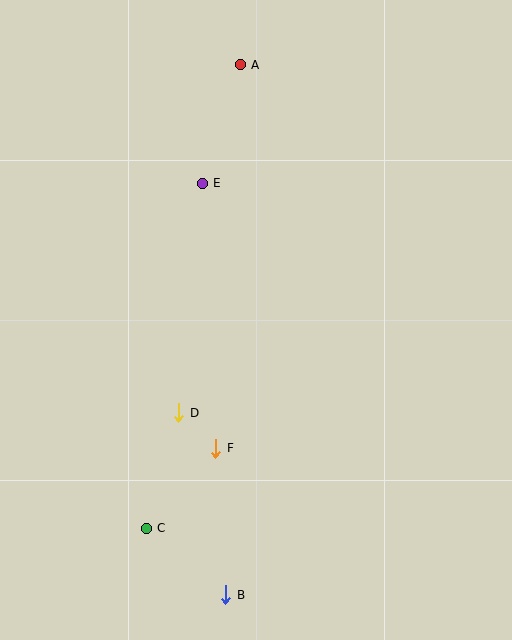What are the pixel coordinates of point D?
Point D is at (179, 413).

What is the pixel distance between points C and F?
The distance between C and F is 106 pixels.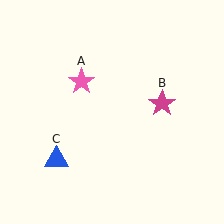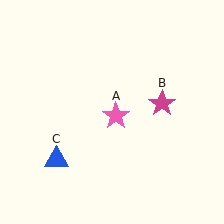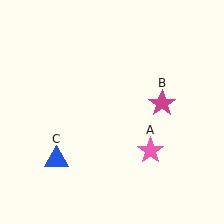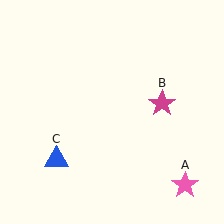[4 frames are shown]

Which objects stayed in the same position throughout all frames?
Magenta star (object B) and blue triangle (object C) remained stationary.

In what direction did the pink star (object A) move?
The pink star (object A) moved down and to the right.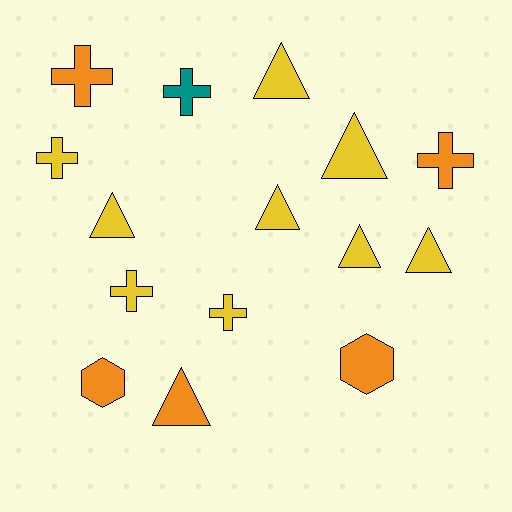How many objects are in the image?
There are 15 objects.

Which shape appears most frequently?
Triangle, with 7 objects.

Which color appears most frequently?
Yellow, with 9 objects.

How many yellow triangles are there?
There are 6 yellow triangles.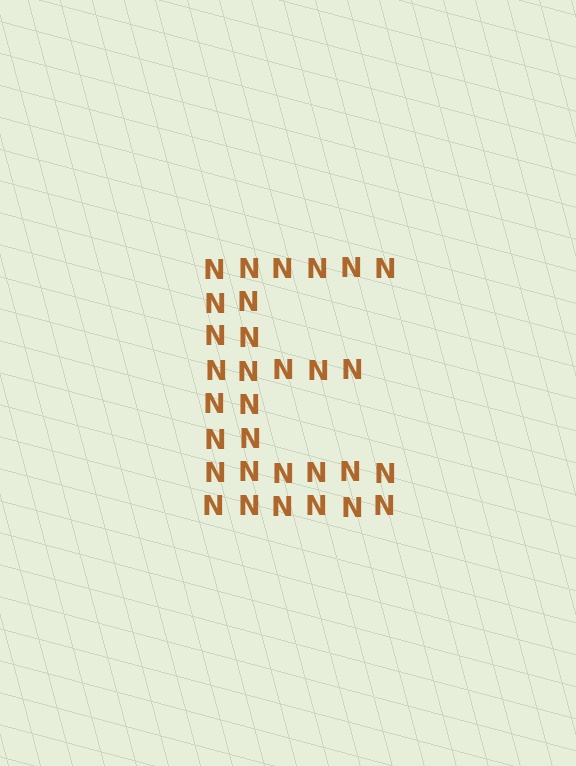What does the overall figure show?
The overall figure shows the letter E.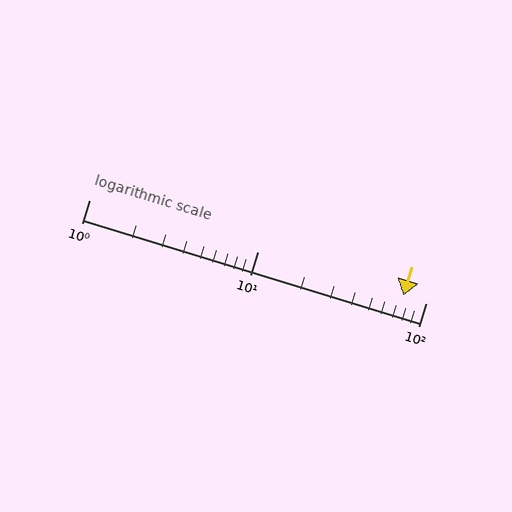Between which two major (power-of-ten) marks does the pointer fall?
The pointer is between 10 and 100.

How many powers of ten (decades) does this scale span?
The scale spans 2 decades, from 1 to 100.